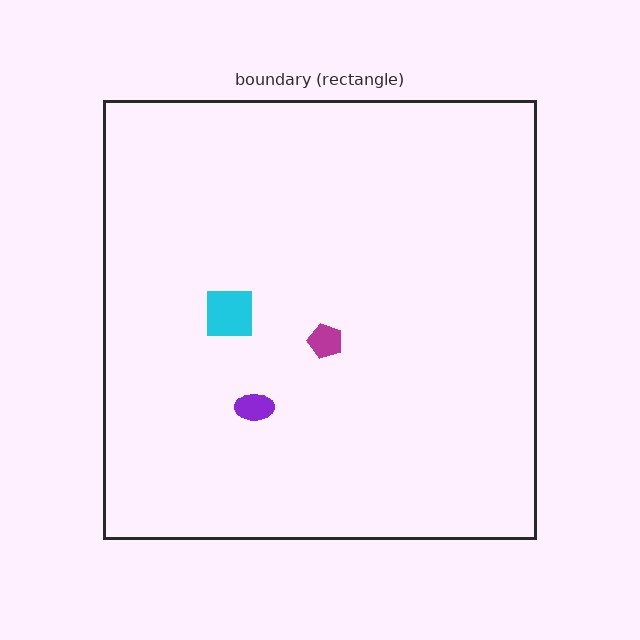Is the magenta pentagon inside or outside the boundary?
Inside.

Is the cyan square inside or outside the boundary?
Inside.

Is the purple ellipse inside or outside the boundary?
Inside.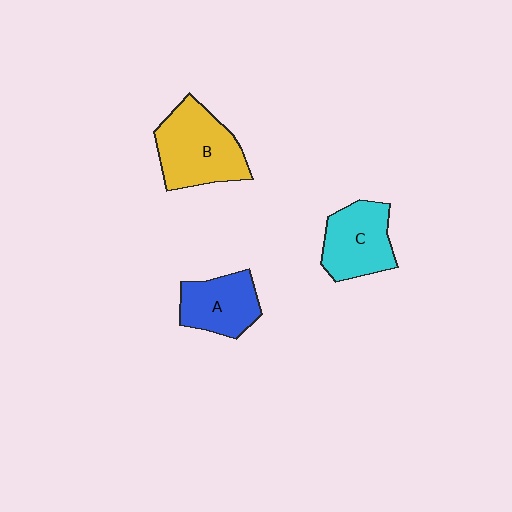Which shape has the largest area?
Shape B (yellow).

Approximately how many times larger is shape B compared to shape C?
Approximately 1.3 times.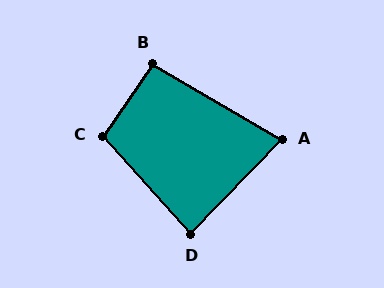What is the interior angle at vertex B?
Approximately 94 degrees (approximately right).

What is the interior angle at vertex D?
Approximately 86 degrees (approximately right).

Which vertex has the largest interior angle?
C, at approximately 103 degrees.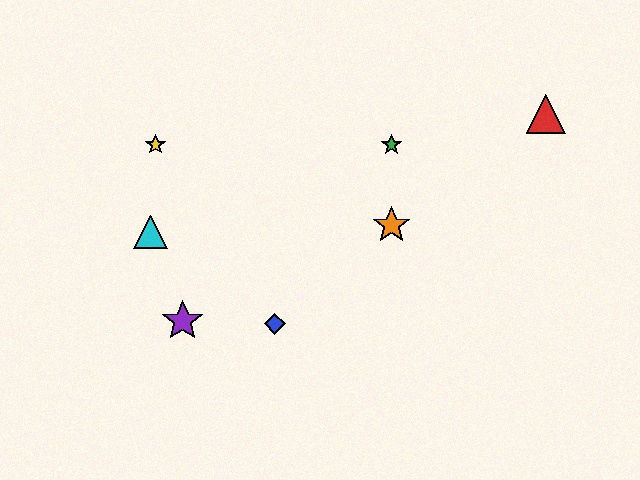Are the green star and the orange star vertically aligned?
Yes, both are at x≈392.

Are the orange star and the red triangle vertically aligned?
No, the orange star is at x≈392 and the red triangle is at x≈546.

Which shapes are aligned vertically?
The green star, the orange star are aligned vertically.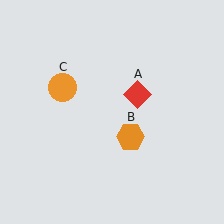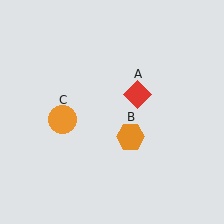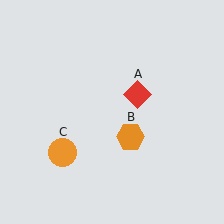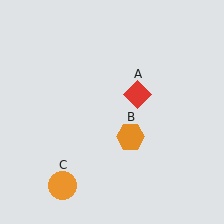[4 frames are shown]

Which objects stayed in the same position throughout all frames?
Red diamond (object A) and orange hexagon (object B) remained stationary.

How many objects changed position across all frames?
1 object changed position: orange circle (object C).